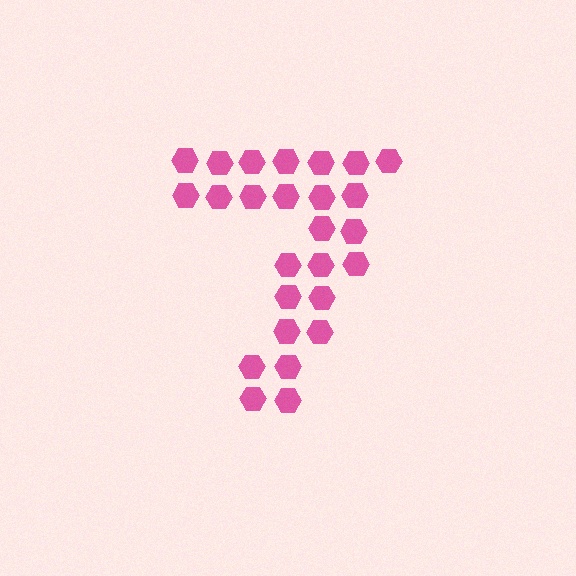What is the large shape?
The large shape is the digit 7.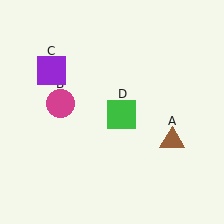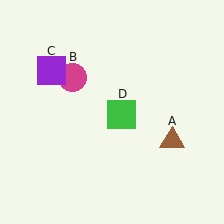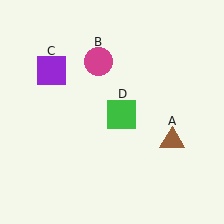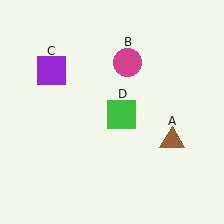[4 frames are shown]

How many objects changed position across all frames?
1 object changed position: magenta circle (object B).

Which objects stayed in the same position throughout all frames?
Brown triangle (object A) and purple square (object C) and green square (object D) remained stationary.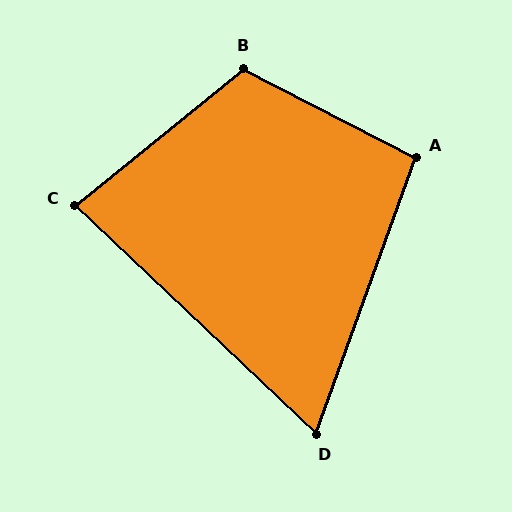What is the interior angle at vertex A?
Approximately 98 degrees (obtuse).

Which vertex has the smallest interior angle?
D, at approximately 66 degrees.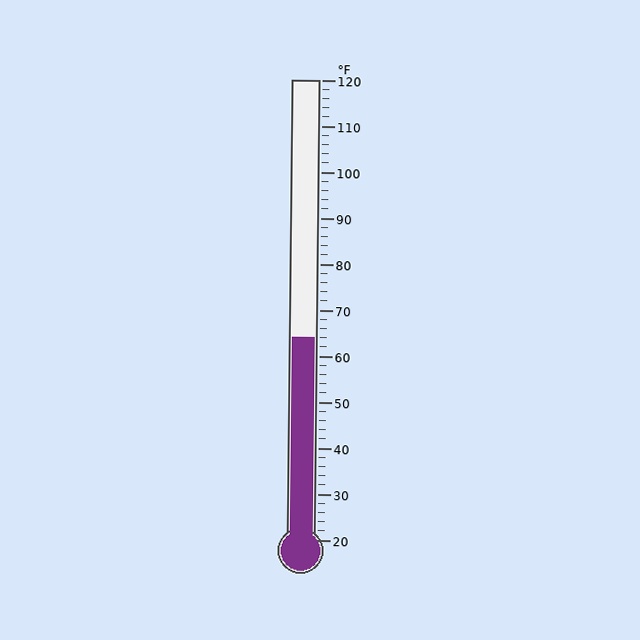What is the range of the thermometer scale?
The thermometer scale ranges from 20°F to 120°F.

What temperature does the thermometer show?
The thermometer shows approximately 64°F.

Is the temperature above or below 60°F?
The temperature is above 60°F.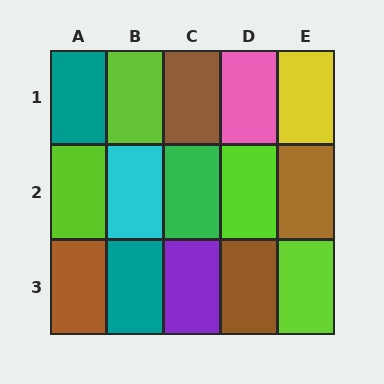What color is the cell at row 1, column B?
Lime.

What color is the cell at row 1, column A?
Teal.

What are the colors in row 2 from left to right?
Lime, cyan, green, lime, brown.